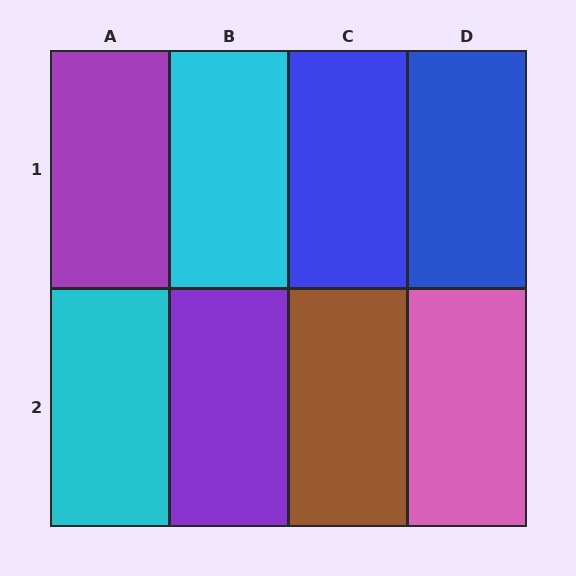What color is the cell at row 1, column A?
Purple.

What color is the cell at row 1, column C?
Blue.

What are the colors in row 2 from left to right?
Cyan, purple, brown, pink.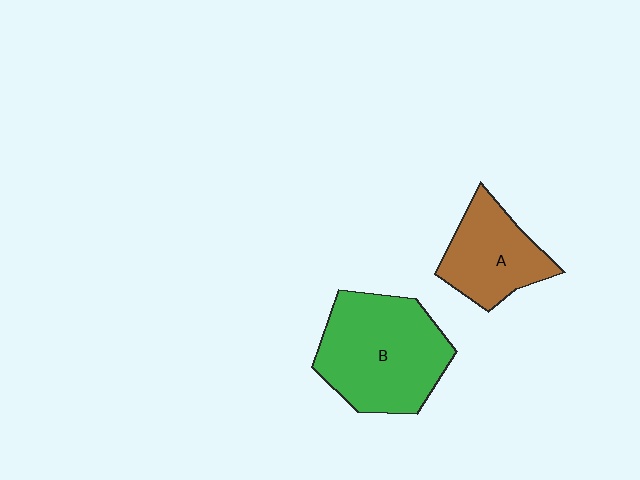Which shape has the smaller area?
Shape A (brown).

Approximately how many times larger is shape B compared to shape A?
Approximately 1.6 times.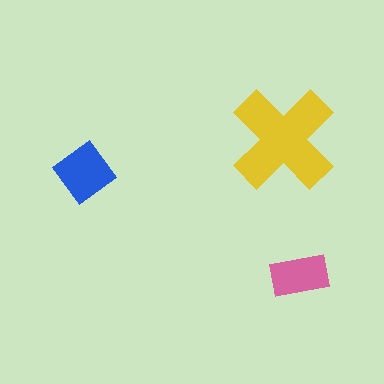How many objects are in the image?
There are 3 objects in the image.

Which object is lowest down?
The pink rectangle is bottommost.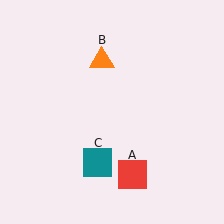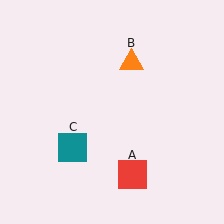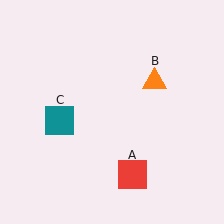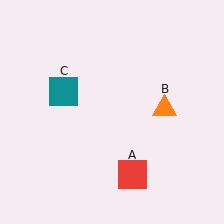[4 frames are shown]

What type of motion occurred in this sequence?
The orange triangle (object B), teal square (object C) rotated clockwise around the center of the scene.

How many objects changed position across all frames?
2 objects changed position: orange triangle (object B), teal square (object C).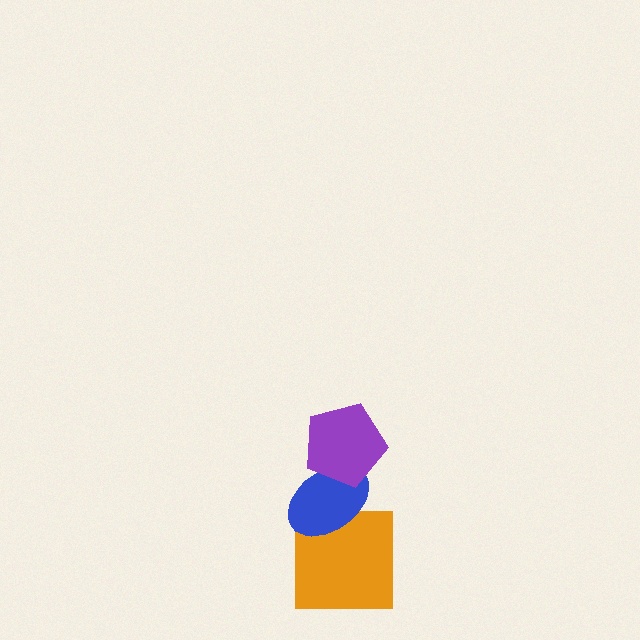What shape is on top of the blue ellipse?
The purple pentagon is on top of the blue ellipse.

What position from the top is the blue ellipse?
The blue ellipse is 2nd from the top.